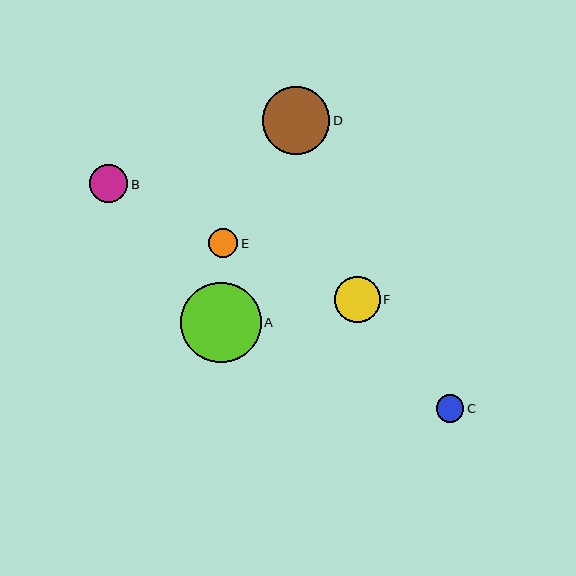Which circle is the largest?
Circle A is the largest with a size of approximately 80 pixels.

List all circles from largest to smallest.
From largest to smallest: A, D, F, B, E, C.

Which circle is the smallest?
Circle C is the smallest with a size of approximately 27 pixels.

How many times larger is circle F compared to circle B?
Circle F is approximately 1.2 times the size of circle B.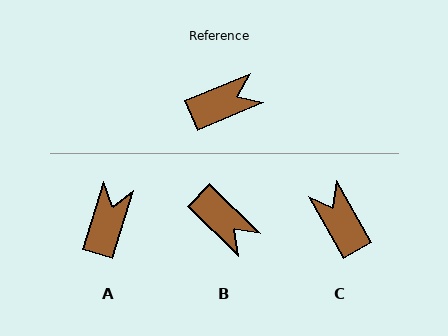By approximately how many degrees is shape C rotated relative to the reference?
Approximately 97 degrees counter-clockwise.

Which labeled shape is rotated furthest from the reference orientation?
C, about 97 degrees away.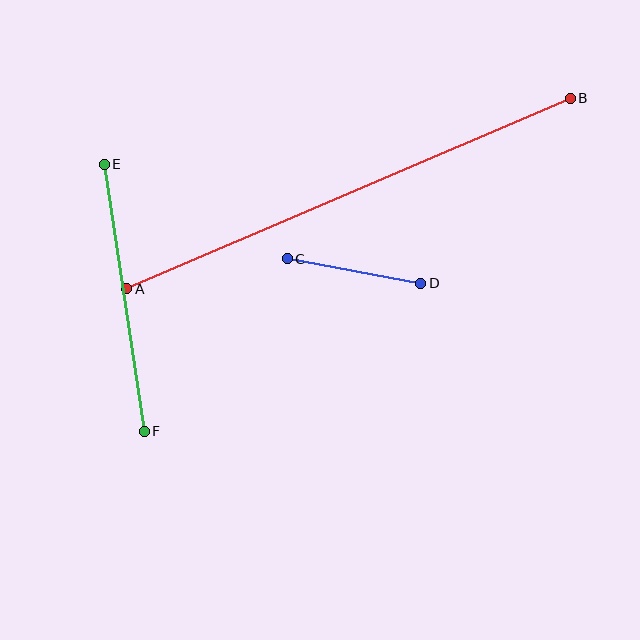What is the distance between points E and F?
The distance is approximately 270 pixels.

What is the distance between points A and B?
The distance is approximately 483 pixels.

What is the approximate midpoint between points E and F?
The midpoint is at approximately (124, 298) pixels.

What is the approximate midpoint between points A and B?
The midpoint is at approximately (348, 194) pixels.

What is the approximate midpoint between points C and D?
The midpoint is at approximately (354, 271) pixels.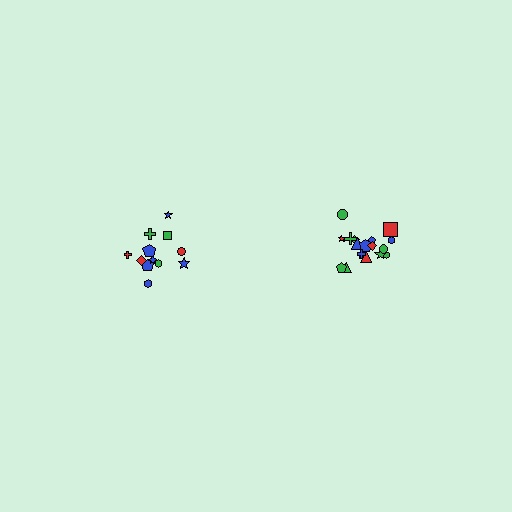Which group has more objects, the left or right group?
The right group.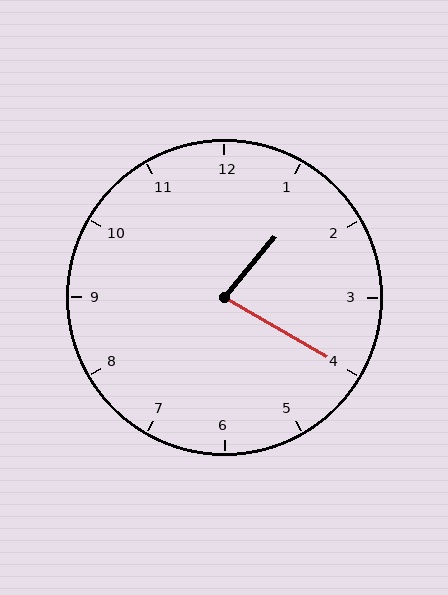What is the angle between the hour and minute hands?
Approximately 80 degrees.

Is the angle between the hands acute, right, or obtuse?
It is acute.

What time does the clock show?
1:20.